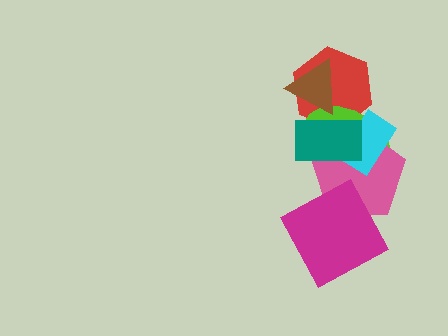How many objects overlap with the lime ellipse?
5 objects overlap with the lime ellipse.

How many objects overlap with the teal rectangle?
5 objects overlap with the teal rectangle.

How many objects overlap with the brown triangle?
3 objects overlap with the brown triangle.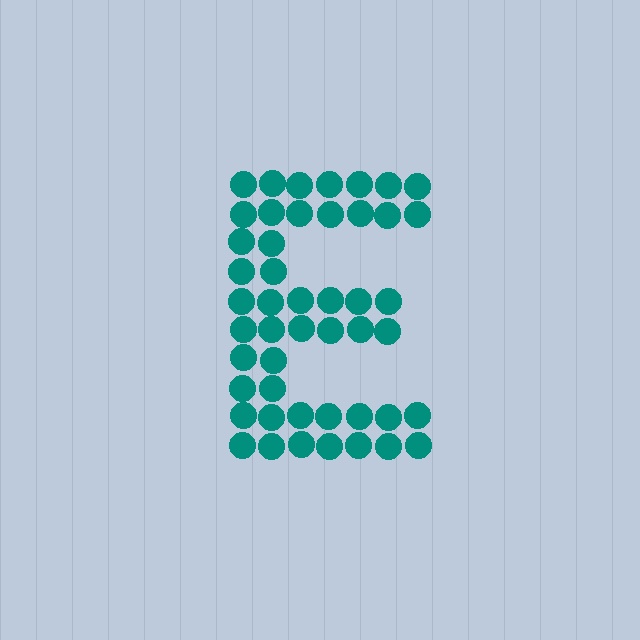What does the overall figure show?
The overall figure shows the letter E.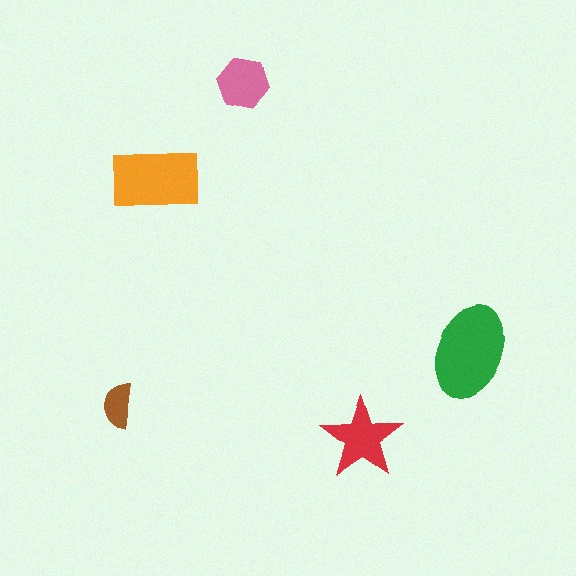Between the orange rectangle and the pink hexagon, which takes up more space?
The orange rectangle.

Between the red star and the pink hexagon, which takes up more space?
The red star.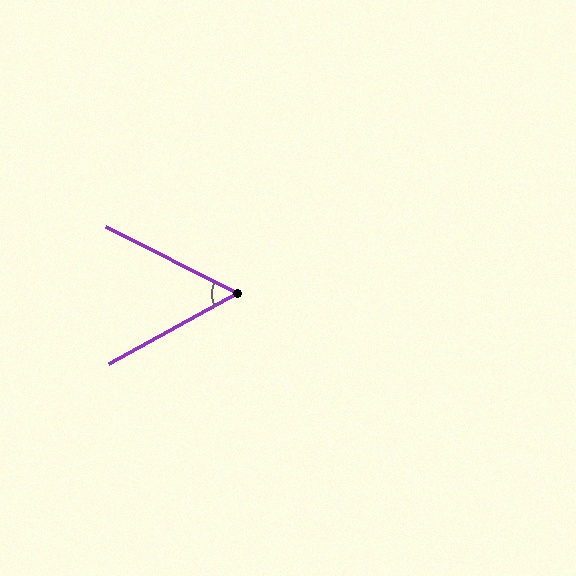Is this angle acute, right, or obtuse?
It is acute.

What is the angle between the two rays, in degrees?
Approximately 56 degrees.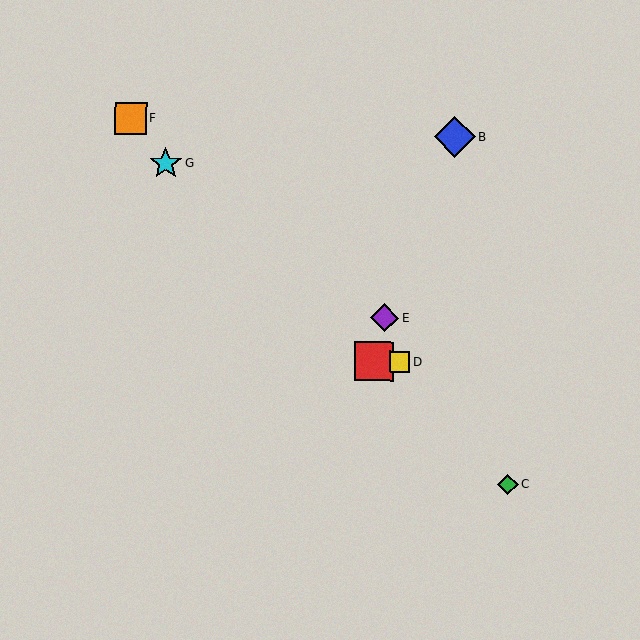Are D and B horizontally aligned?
No, D is at y≈362 and B is at y≈137.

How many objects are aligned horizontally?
2 objects (A, D) are aligned horizontally.